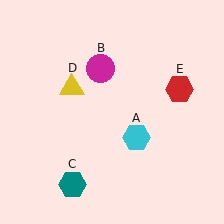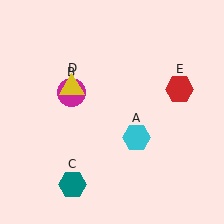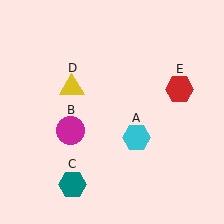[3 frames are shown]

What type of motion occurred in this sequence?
The magenta circle (object B) rotated counterclockwise around the center of the scene.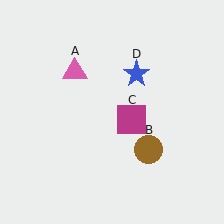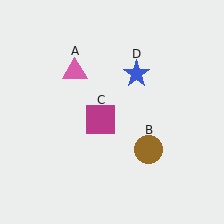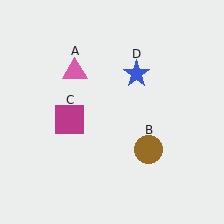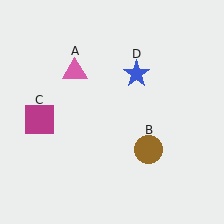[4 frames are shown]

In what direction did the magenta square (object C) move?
The magenta square (object C) moved left.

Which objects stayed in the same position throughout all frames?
Pink triangle (object A) and brown circle (object B) and blue star (object D) remained stationary.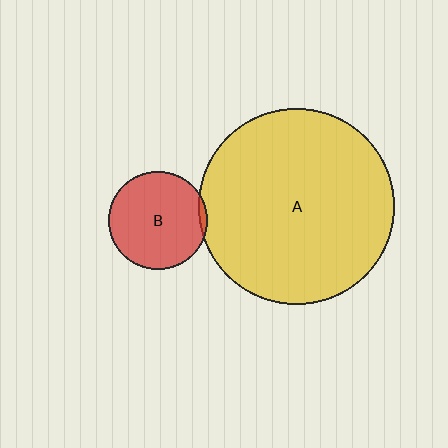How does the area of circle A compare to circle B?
Approximately 4.0 times.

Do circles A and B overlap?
Yes.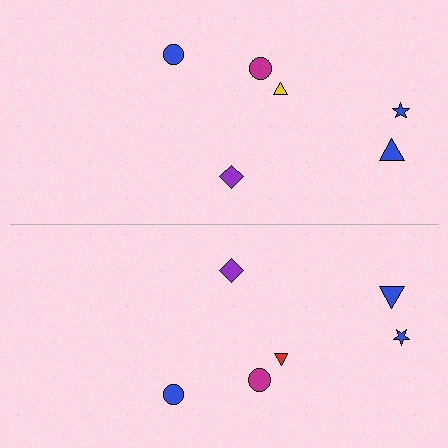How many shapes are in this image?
There are 12 shapes in this image.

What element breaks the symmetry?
The red triangle on the bottom side breaks the symmetry — its mirror counterpart is yellow.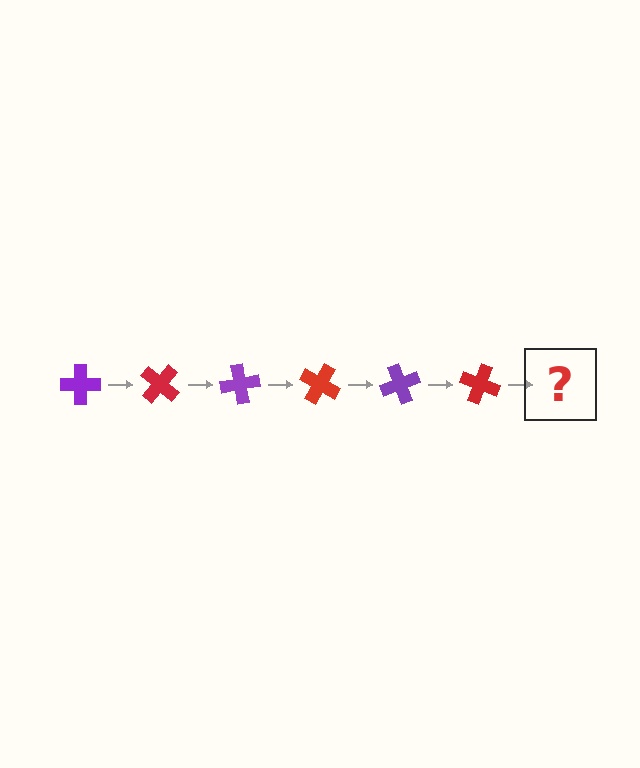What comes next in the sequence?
The next element should be a purple cross, rotated 240 degrees from the start.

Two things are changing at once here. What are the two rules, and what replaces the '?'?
The two rules are that it rotates 40 degrees each step and the color cycles through purple and red. The '?' should be a purple cross, rotated 240 degrees from the start.